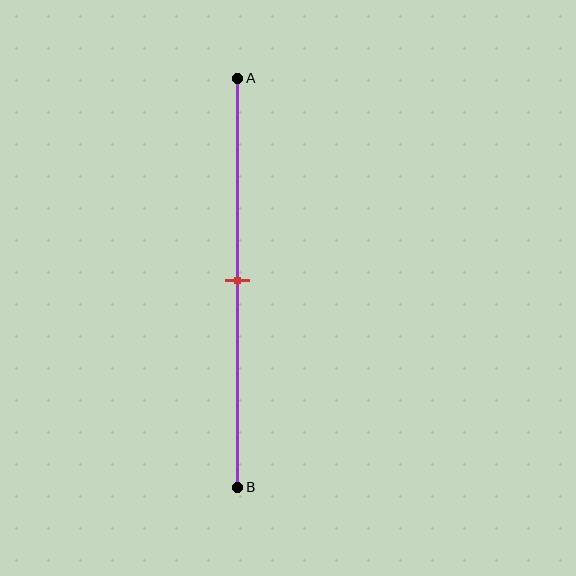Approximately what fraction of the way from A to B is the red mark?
The red mark is approximately 50% of the way from A to B.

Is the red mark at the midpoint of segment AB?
Yes, the mark is approximately at the midpoint.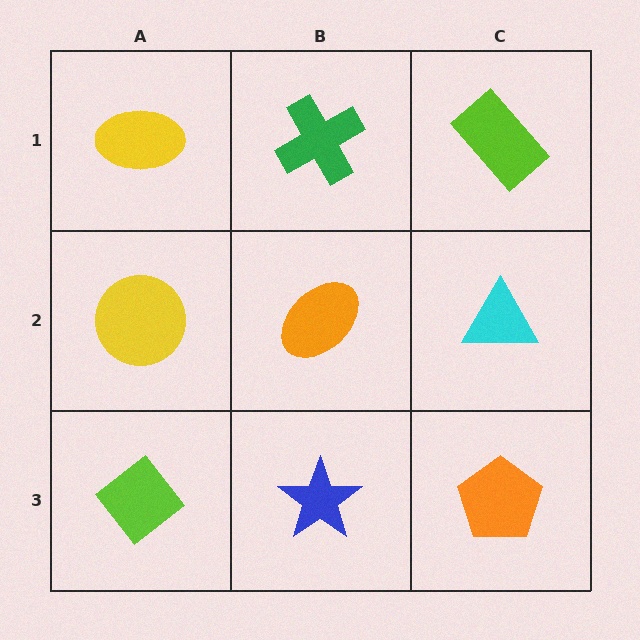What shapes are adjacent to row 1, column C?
A cyan triangle (row 2, column C), a green cross (row 1, column B).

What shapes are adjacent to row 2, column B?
A green cross (row 1, column B), a blue star (row 3, column B), a yellow circle (row 2, column A), a cyan triangle (row 2, column C).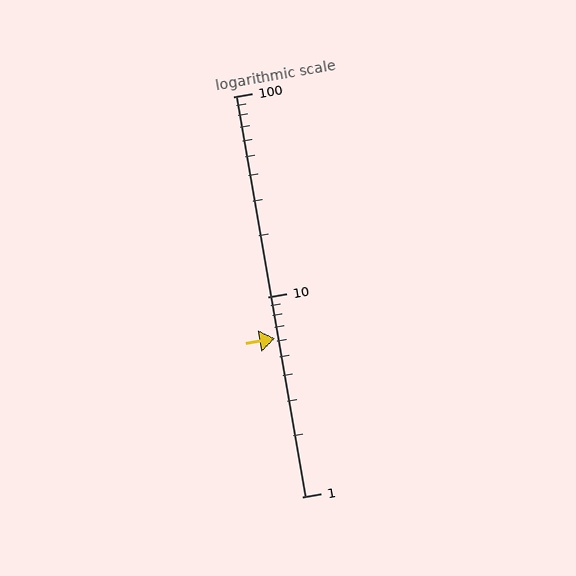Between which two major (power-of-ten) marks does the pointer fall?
The pointer is between 1 and 10.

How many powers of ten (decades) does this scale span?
The scale spans 2 decades, from 1 to 100.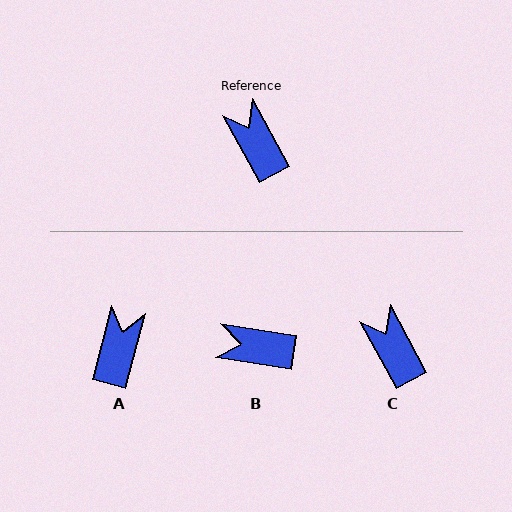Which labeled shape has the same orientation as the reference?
C.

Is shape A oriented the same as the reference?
No, it is off by about 43 degrees.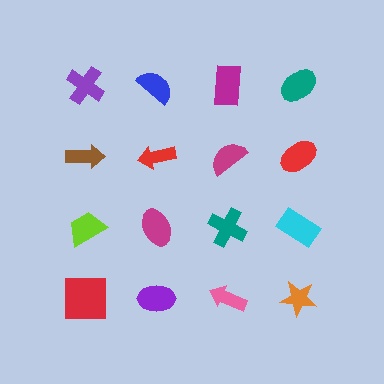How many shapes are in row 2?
4 shapes.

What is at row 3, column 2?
A magenta ellipse.